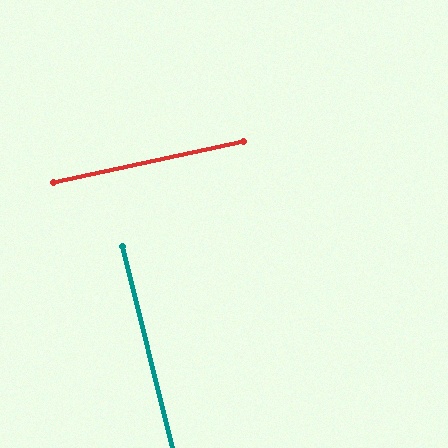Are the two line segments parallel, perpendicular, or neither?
Perpendicular — they meet at approximately 88°.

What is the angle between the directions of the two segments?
Approximately 88 degrees.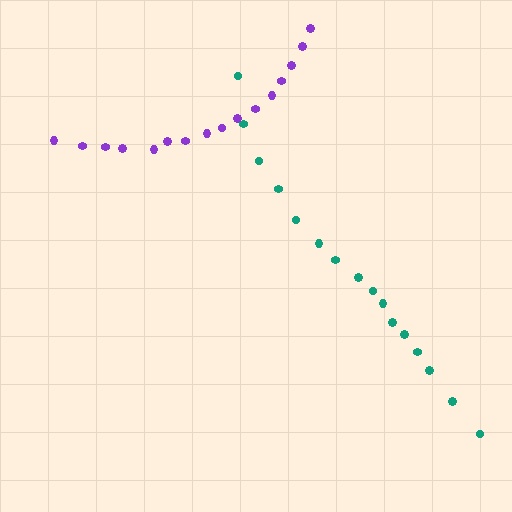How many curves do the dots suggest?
There are 2 distinct paths.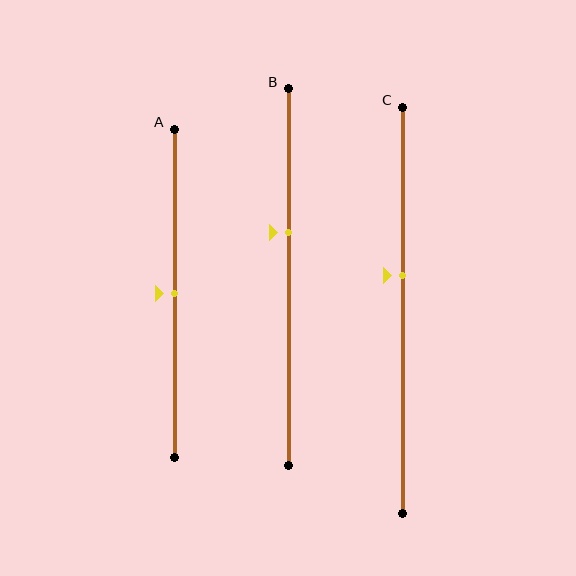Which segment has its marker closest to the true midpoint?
Segment A has its marker closest to the true midpoint.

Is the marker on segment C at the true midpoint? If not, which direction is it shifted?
No, the marker on segment C is shifted upward by about 9% of the segment length.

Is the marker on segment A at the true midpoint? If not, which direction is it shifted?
Yes, the marker on segment A is at the true midpoint.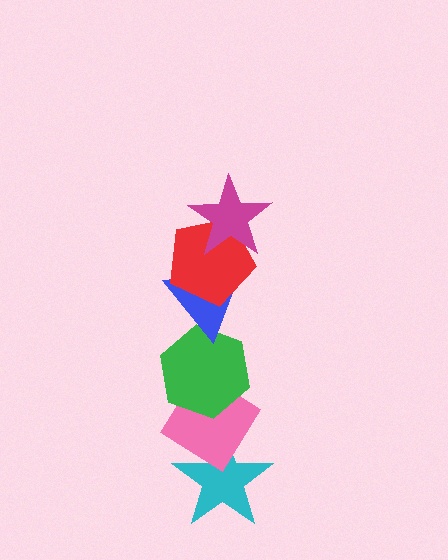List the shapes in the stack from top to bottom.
From top to bottom: the magenta star, the red pentagon, the blue triangle, the green hexagon, the pink diamond, the cyan star.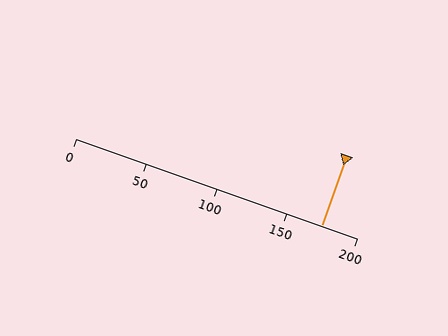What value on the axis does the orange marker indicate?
The marker indicates approximately 175.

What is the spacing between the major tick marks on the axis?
The major ticks are spaced 50 apart.